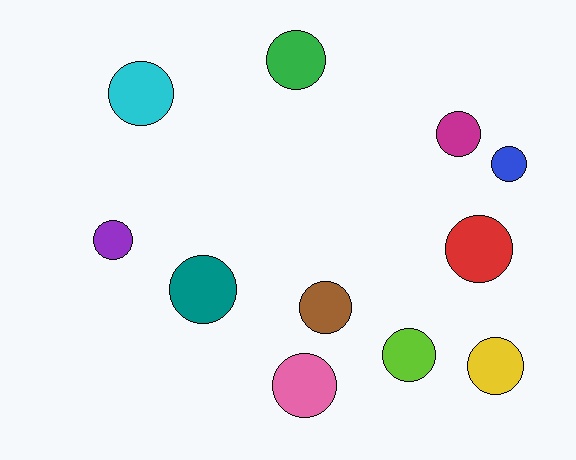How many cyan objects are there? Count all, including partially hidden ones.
There is 1 cyan object.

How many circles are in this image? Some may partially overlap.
There are 11 circles.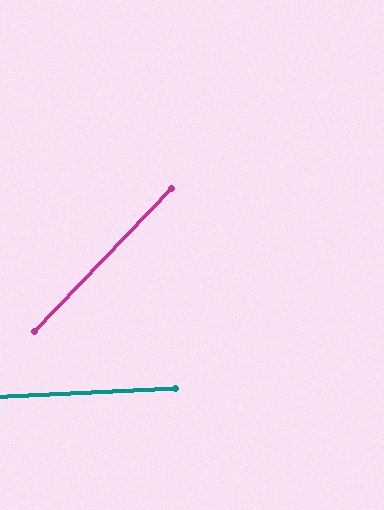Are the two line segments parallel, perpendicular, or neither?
Neither parallel nor perpendicular — they differ by about 43°.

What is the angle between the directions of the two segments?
Approximately 43 degrees.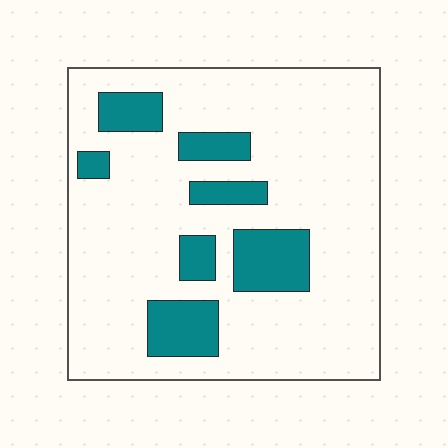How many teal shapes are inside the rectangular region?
7.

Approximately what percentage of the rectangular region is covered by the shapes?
Approximately 20%.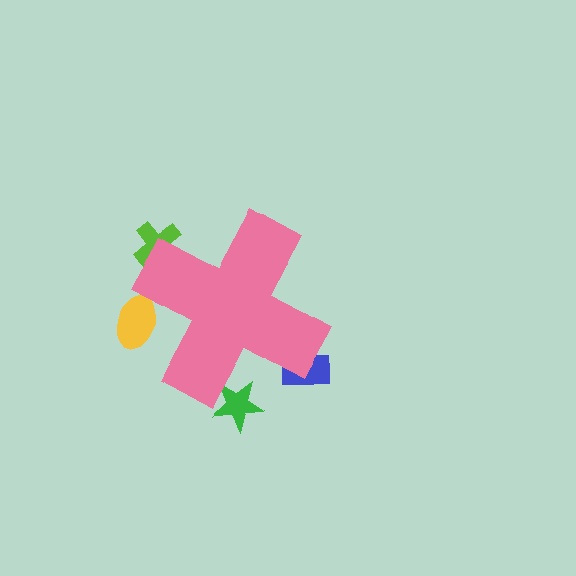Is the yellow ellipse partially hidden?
Yes, the yellow ellipse is partially hidden behind the pink cross.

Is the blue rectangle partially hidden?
Yes, the blue rectangle is partially hidden behind the pink cross.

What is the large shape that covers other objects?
A pink cross.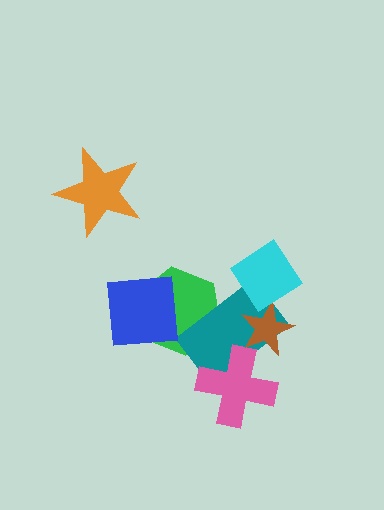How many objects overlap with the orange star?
0 objects overlap with the orange star.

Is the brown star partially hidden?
Yes, it is partially covered by another shape.